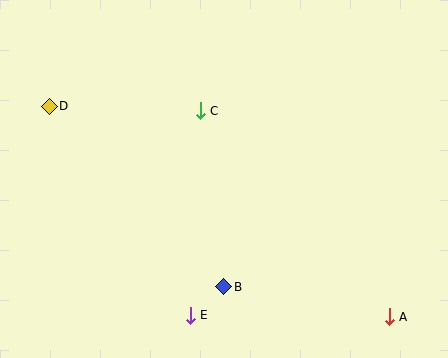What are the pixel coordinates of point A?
Point A is at (389, 317).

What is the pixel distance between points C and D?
The distance between C and D is 151 pixels.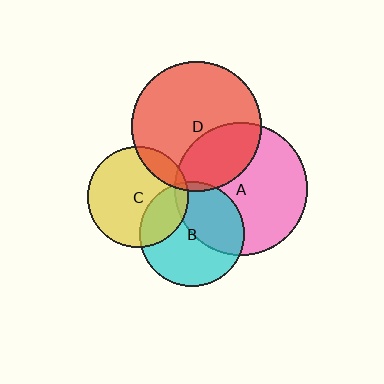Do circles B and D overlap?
Yes.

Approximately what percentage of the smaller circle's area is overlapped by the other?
Approximately 5%.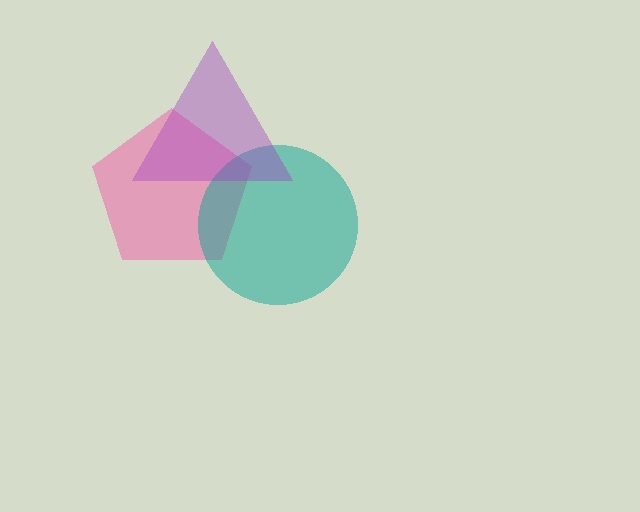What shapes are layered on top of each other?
The layered shapes are: a pink pentagon, a teal circle, a purple triangle.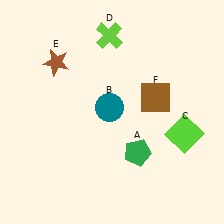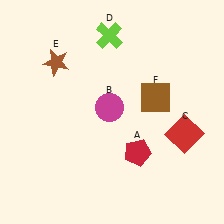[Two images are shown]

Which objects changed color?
A changed from green to red. B changed from teal to magenta. C changed from lime to red.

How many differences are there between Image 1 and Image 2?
There are 3 differences between the two images.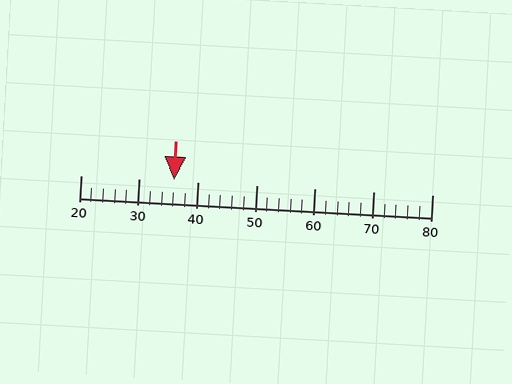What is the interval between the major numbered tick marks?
The major tick marks are spaced 10 units apart.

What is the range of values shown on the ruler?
The ruler shows values from 20 to 80.